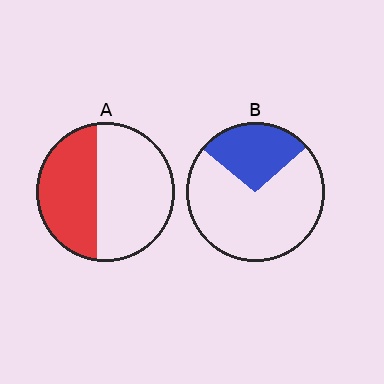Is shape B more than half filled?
No.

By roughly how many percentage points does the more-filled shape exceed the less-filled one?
By roughly 15 percentage points (A over B).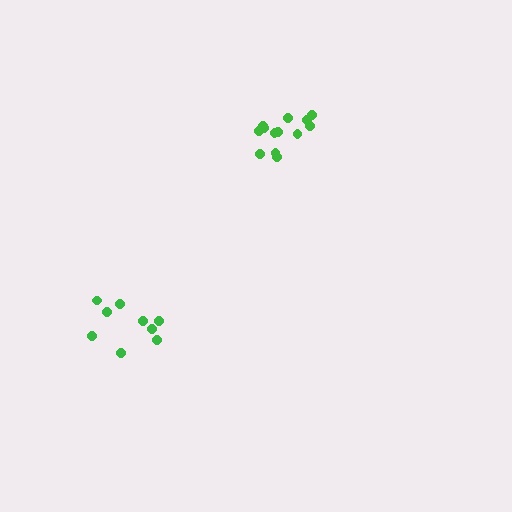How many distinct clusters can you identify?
There are 2 distinct clusters.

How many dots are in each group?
Group 1: 9 dots, Group 2: 13 dots (22 total).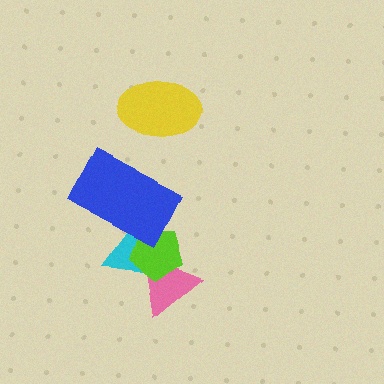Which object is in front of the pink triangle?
The lime pentagon is in front of the pink triangle.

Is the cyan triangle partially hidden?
Yes, it is partially covered by another shape.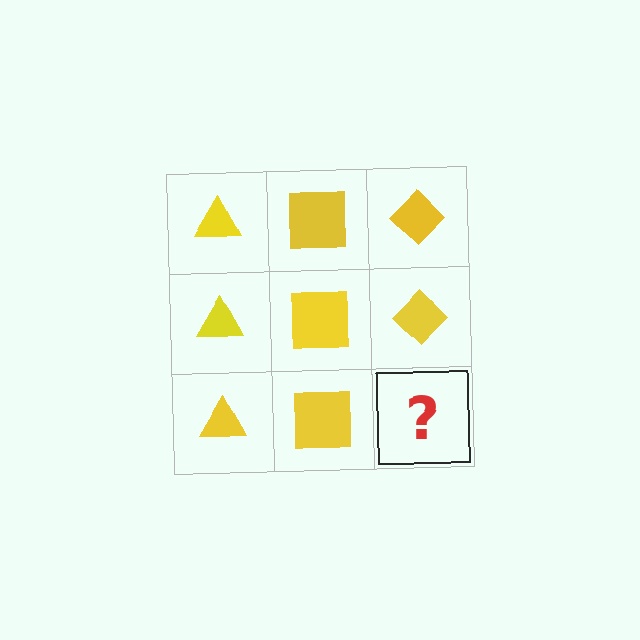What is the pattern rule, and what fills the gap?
The rule is that each column has a consistent shape. The gap should be filled with a yellow diamond.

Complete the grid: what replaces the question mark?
The question mark should be replaced with a yellow diamond.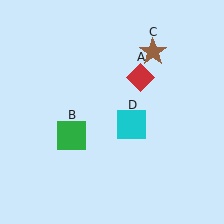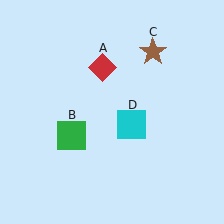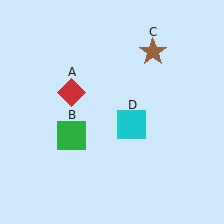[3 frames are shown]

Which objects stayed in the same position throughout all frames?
Green square (object B) and brown star (object C) and cyan square (object D) remained stationary.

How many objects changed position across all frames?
1 object changed position: red diamond (object A).